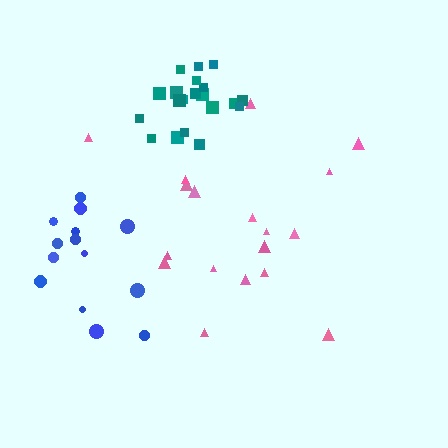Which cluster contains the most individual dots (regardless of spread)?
Teal (20).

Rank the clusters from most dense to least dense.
teal, pink, blue.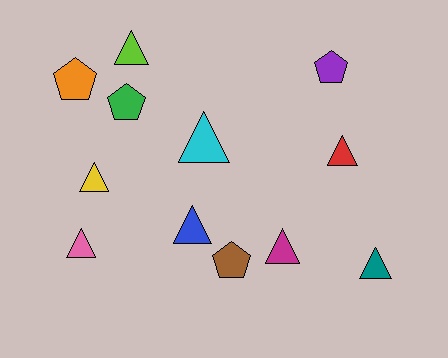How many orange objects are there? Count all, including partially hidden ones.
There is 1 orange object.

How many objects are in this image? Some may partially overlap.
There are 12 objects.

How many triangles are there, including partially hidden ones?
There are 8 triangles.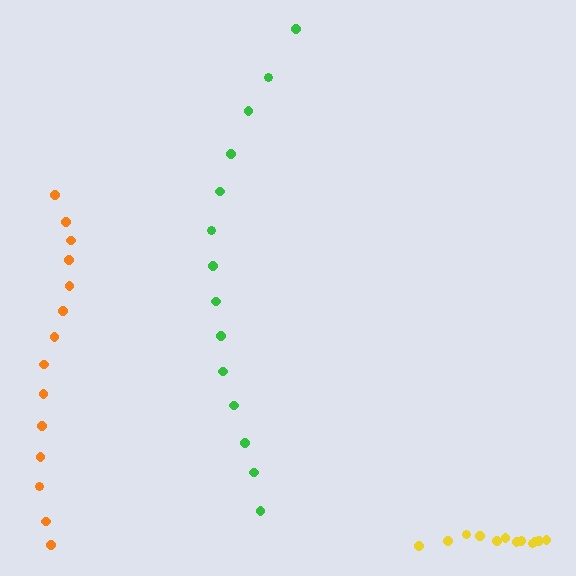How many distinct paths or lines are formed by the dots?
There are 3 distinct paths.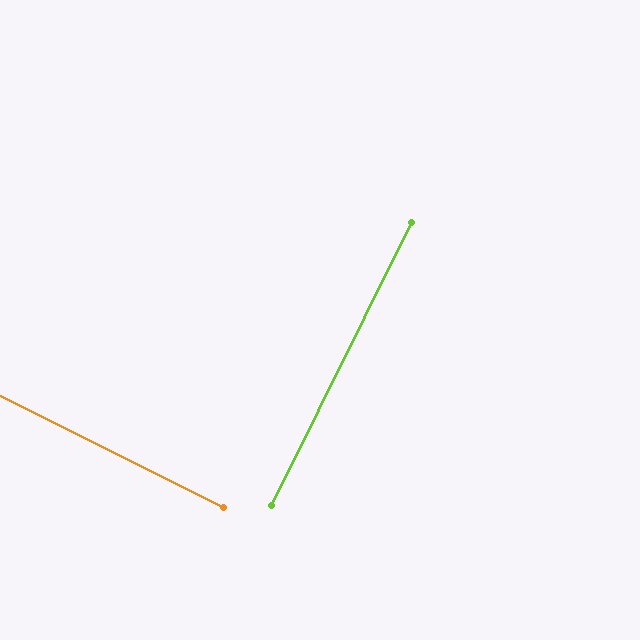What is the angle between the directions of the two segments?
Approximately 90 degrees.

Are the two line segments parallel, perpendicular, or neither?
Perpendicular — they meet at approximately 90°.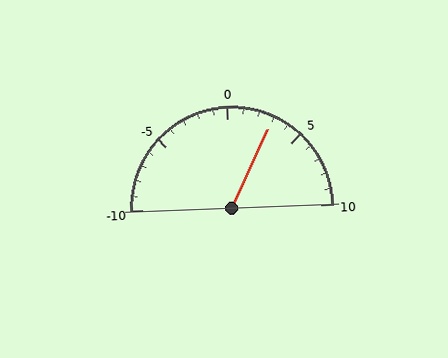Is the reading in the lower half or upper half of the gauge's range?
The reading is in the upper half of the range (-10 to 10).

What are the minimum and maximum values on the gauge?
The gauge ranges from -10 to 10.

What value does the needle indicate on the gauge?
The needle indicates approximately 3.